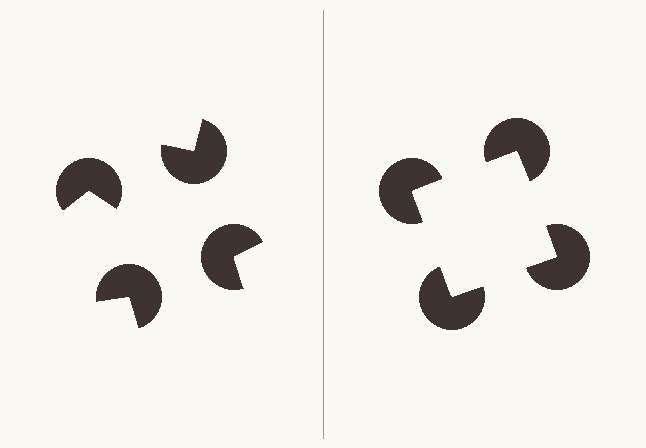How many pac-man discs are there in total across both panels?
8 — 4 on each side.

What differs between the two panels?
The pac-man discs are positioned identically on both sides; only the wedge orientations differ. On the right they align to a square; on the left they are misaligned.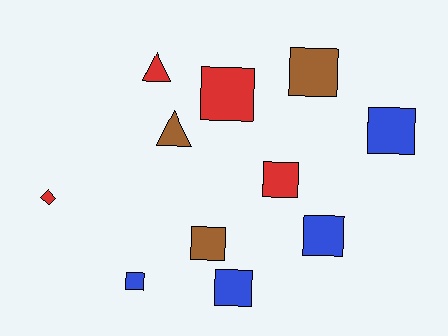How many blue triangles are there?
There are no blue triangles.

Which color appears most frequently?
Blue, with 4 objects.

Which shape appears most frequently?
Square, with 8 objects.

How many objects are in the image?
There are 11 objects.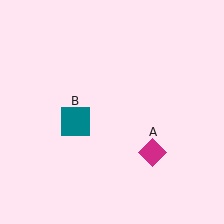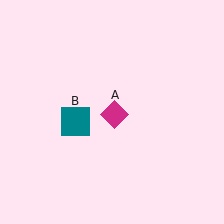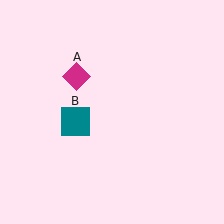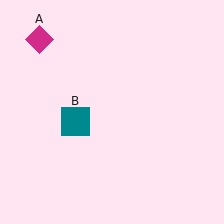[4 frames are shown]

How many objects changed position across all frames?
1 object changed position: magenta diamond (object A).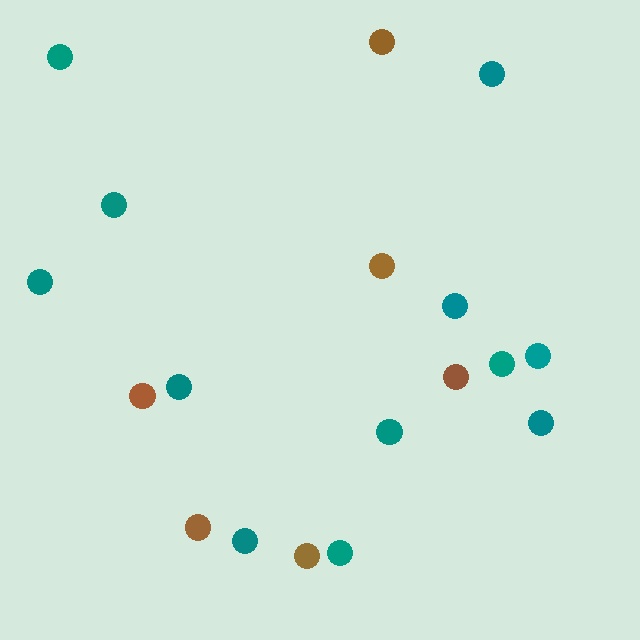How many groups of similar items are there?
There are 2 groups: one group of teal circles (12) and one group of brown circles (6).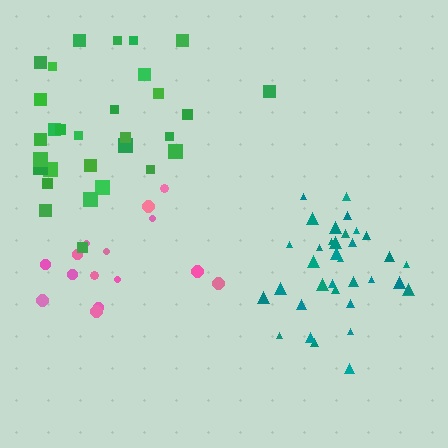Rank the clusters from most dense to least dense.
teal, green, pink.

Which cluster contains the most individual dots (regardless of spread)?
Teal (35).